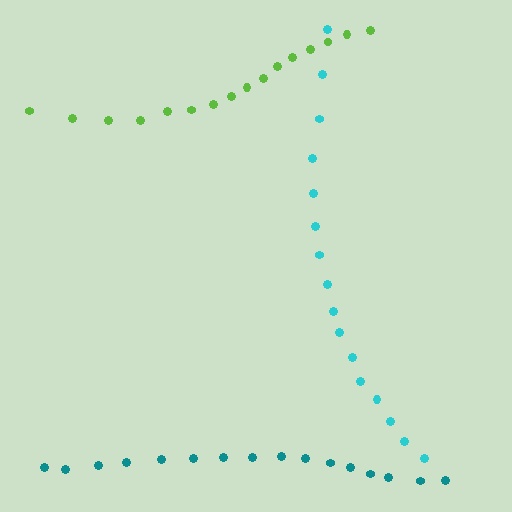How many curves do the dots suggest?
There are 3 distinct paths.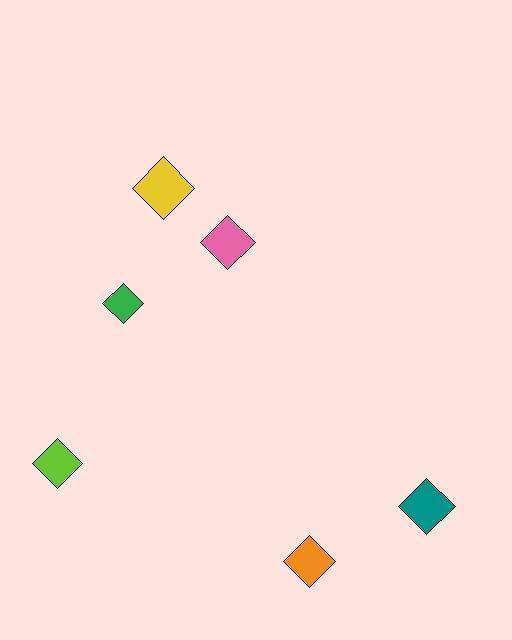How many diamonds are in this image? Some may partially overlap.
There are 6 diamonds.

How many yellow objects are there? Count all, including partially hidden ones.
There is 1 yellow object.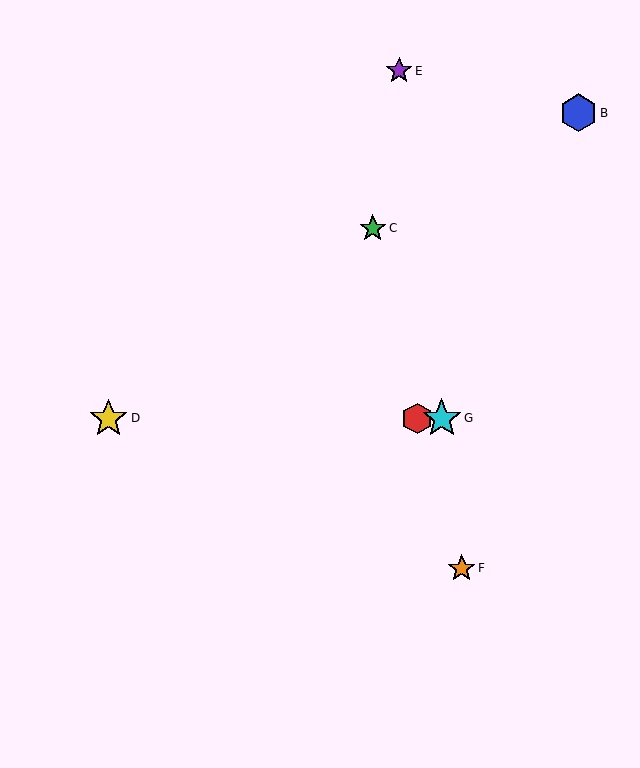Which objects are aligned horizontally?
Objects A, D, G are aligned horizontally.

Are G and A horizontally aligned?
Yes, both are at y≈418.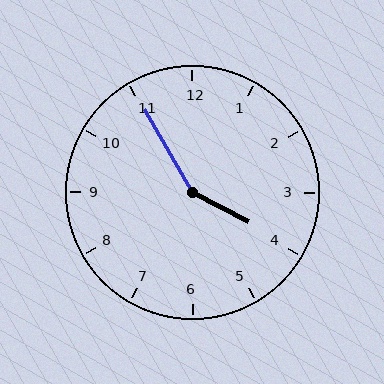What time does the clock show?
3:55.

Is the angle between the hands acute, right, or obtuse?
It is obtuse.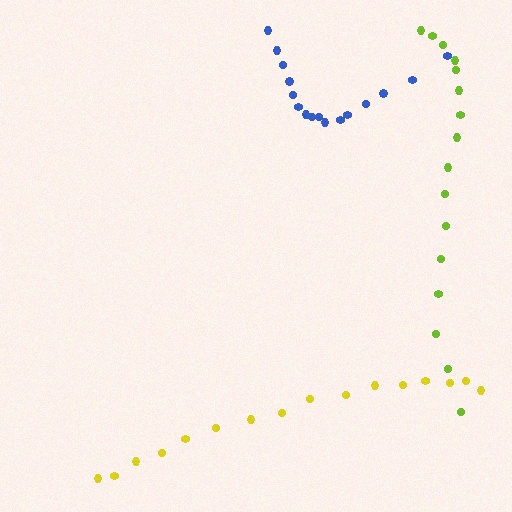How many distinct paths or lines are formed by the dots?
There are 3 distinct paths.